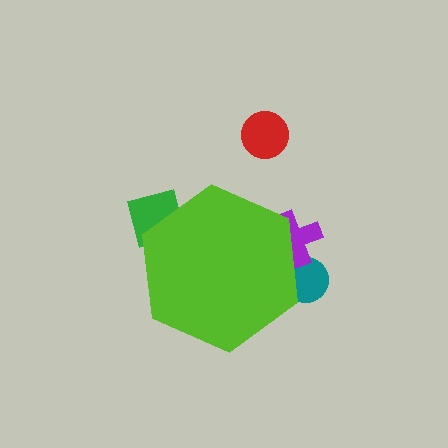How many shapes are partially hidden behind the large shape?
3 shapes are partially hidden.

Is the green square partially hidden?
Yes, the green square is partially hidden behind the lime hexagon.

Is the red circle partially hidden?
No, the red circle is fully visible.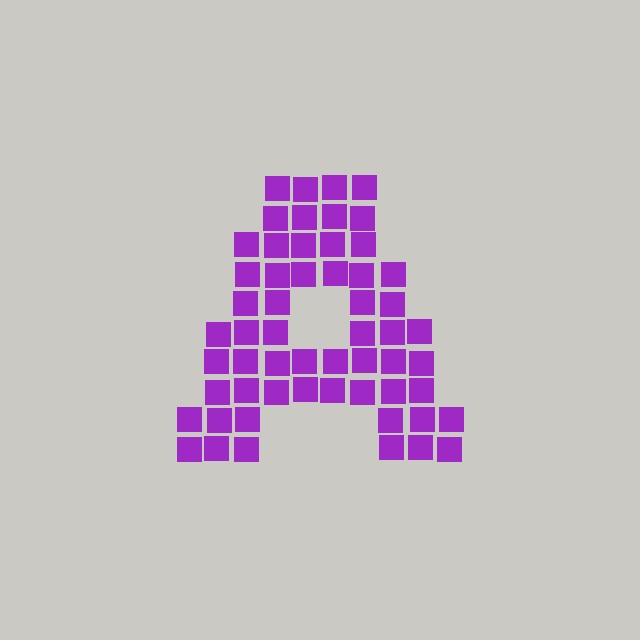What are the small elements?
The small elements are squares.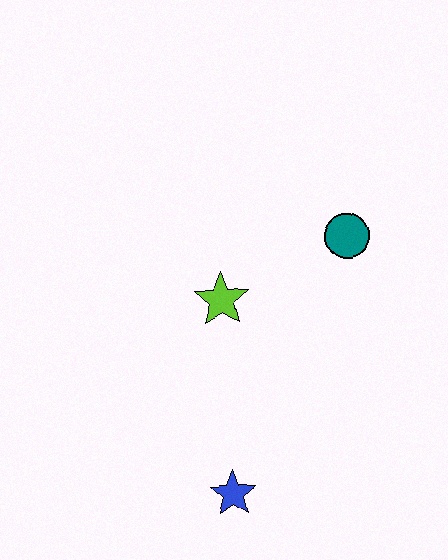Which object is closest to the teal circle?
The lime star is closest to the teal circle.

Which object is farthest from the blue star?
The teal circle is farthest from the blue star.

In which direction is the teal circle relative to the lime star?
The teal circle is to the right of the lime star.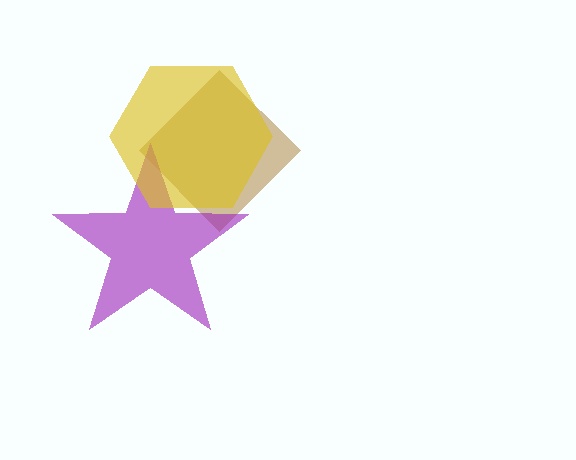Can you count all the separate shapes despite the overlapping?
Yes, there are 3 separate shapes.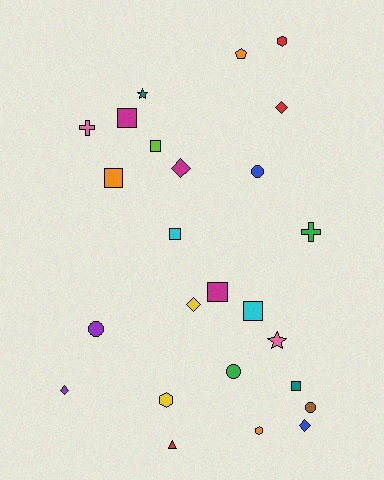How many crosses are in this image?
There are 2 crosses.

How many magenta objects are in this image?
There are 3 magenta objects.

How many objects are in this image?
There are 25 objects.